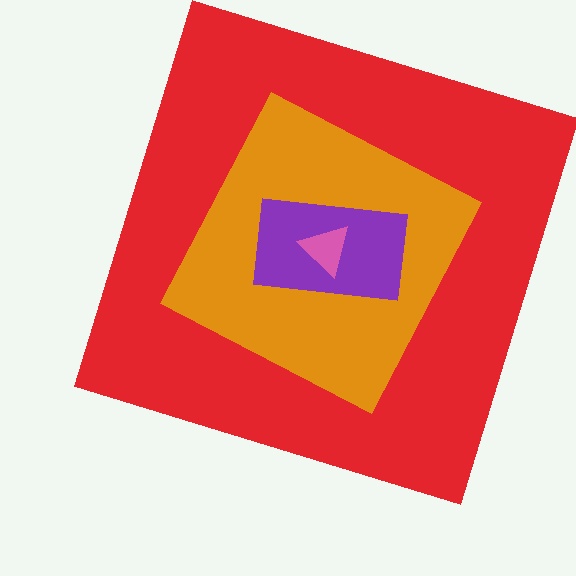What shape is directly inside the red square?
The orange diamond.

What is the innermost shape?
The pink triangle.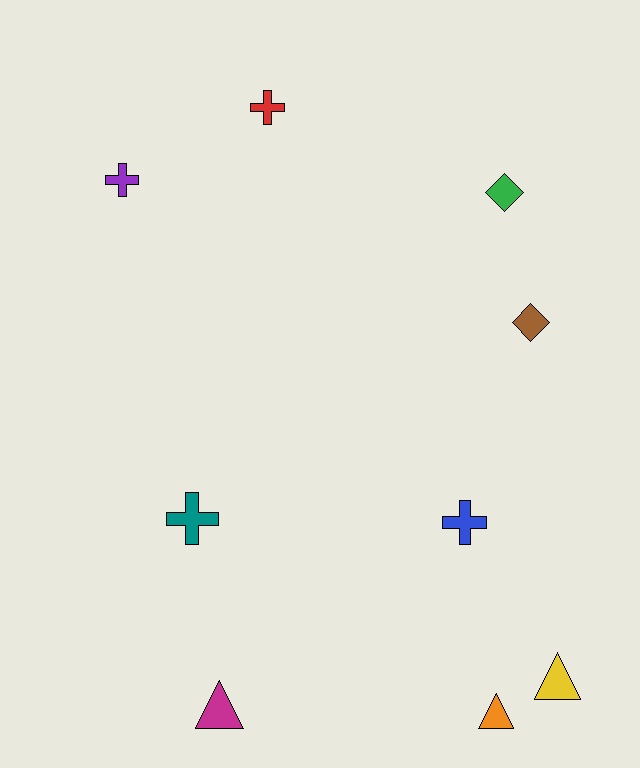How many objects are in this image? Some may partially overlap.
There are 9 objects.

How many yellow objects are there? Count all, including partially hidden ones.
There is 1 yellow object.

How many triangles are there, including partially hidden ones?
There are 3 triangles.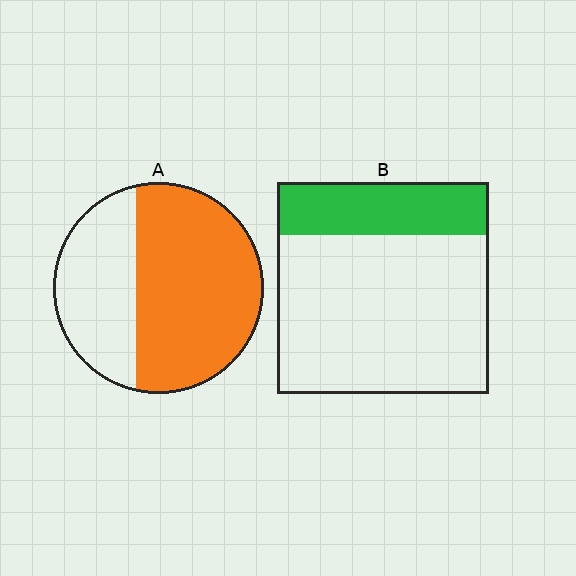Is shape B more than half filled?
No.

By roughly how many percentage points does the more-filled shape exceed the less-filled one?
By roughly 40 percentage points (A over B).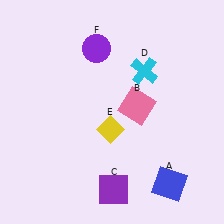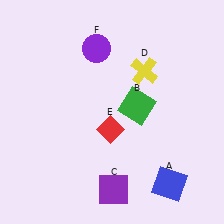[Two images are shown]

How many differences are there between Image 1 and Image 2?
There are 3 differences between the two images.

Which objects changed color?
B changed from pink to green. D changed from cyan to yellow. E changed from yellow to red.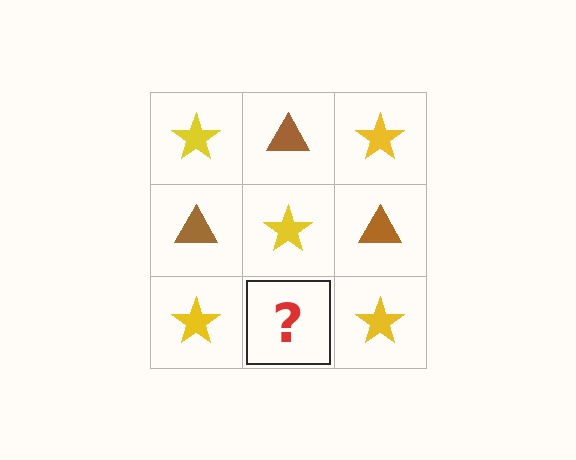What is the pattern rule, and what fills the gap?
The rule is that it alternates yellow star and brown triangle in a checkerboard pattern. The gap should be filled with a brown triangle.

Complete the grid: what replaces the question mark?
The question mark should be replaced with a brown triangle.